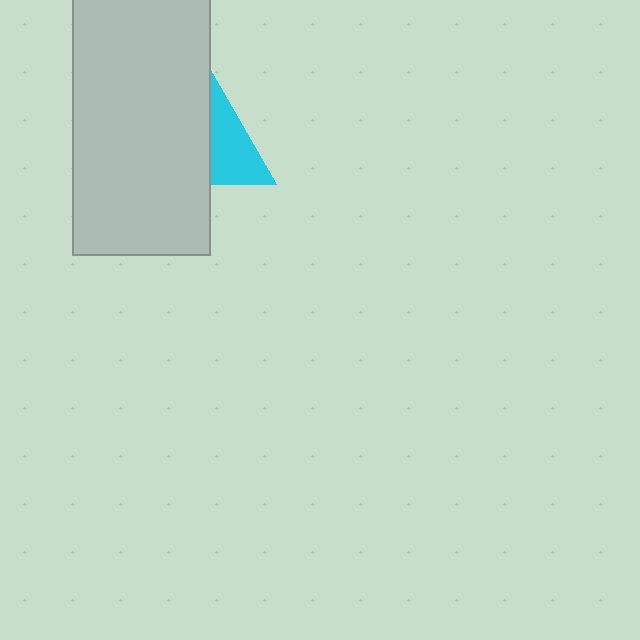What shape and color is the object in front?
The object in front is a light gray rectangle.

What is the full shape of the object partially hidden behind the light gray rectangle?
The partially hidden object is a cyan triangle.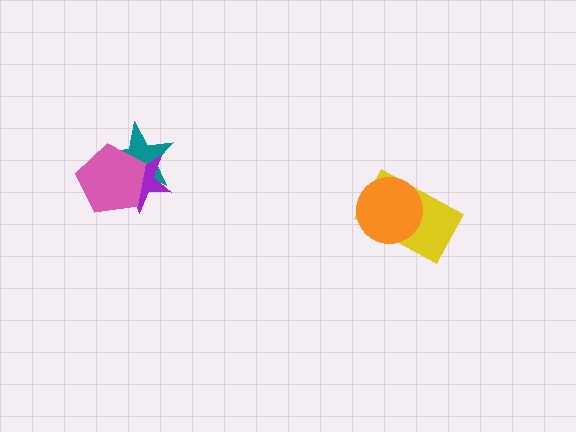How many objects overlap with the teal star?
2 objects overlap with the teal star.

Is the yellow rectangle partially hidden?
Yes, it is partially covered by another shape.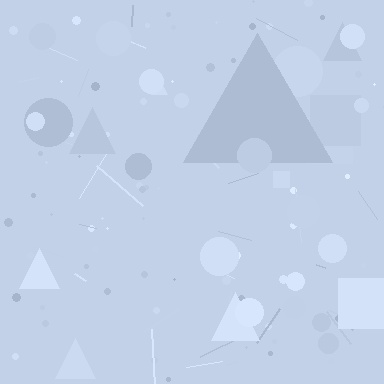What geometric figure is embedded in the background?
A triangle is embedded in the background.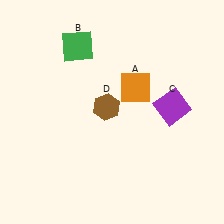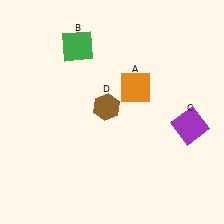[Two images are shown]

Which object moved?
The purple square (C) moved down.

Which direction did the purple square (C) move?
The purple square (C) moved down.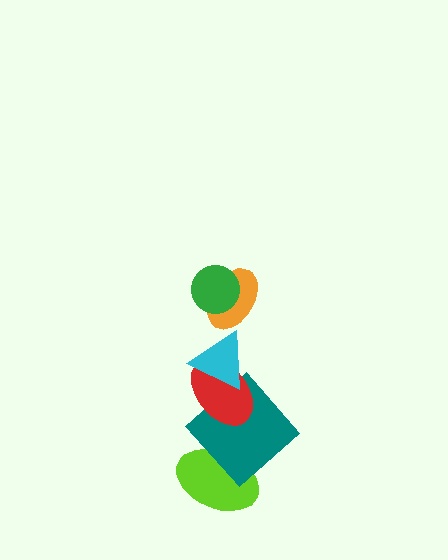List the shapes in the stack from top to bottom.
From top to bottom: the green circle, the orange ellipse, the cyan triangle, the red ellipse, the teal diamond, the lime ellipse.